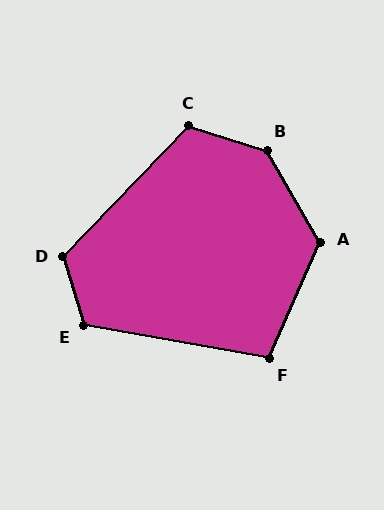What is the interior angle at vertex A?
Approximately 126 degrees (obtuse).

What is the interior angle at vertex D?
Approximately 119 degrees (obtuse).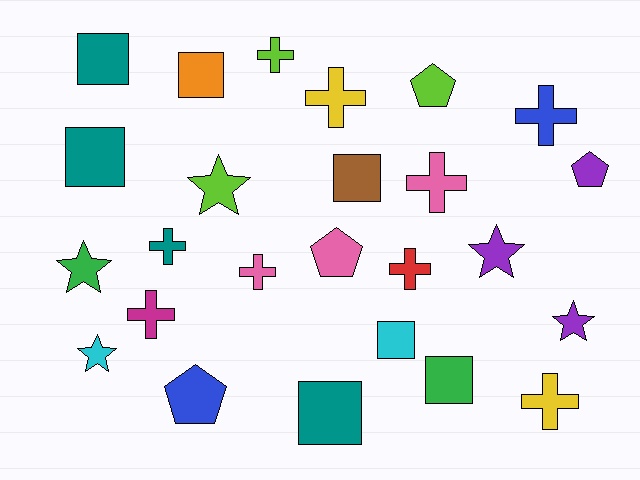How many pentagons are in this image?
There are 4 pentagons.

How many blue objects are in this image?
There are 2 blue objects.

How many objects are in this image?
There are 25 objects.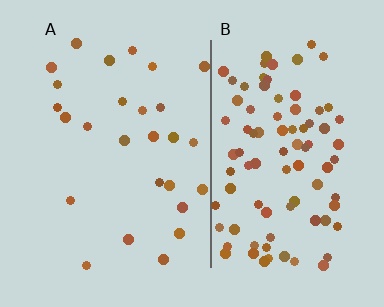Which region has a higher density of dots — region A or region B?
B (the right).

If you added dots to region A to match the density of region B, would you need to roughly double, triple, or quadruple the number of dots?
Approximately triple.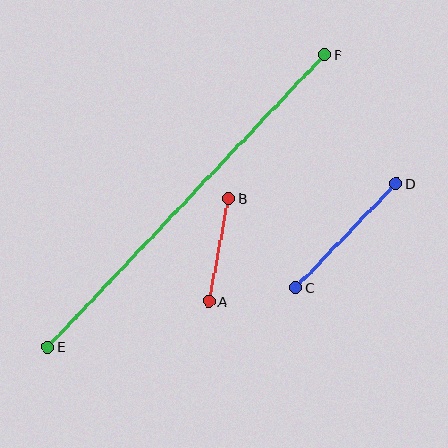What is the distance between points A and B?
The distance is approximately 105 pixels.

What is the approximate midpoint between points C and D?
The midpoint is at approximately (346, 235) pixels.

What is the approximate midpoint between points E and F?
The midpoint is at approximately (186, 201) pixels.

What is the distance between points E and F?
The distance is approximately 403 pixels.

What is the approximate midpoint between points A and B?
The midpoint is at approximately (219, 250) pixels.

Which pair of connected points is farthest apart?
Points E and F are farthest apart.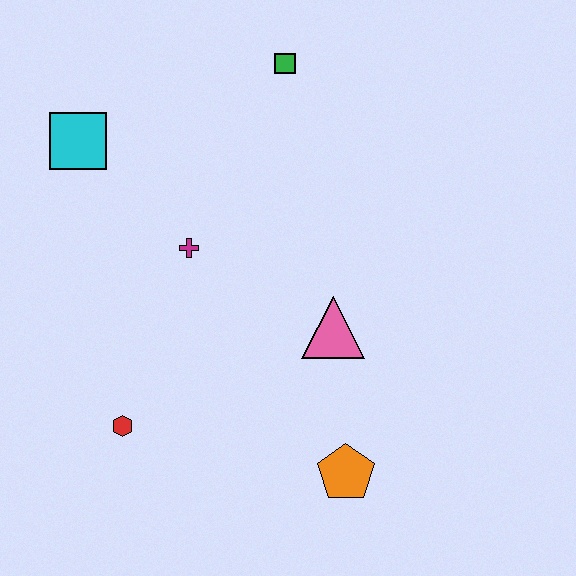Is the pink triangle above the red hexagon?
Yes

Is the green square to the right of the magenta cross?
Yes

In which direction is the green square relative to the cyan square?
The green square is to the right of the cyan square.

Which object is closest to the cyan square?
The magenta cross is closest to the cyan square.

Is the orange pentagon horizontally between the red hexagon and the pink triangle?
No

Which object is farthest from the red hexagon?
The green square is farthest from the red hexagon.